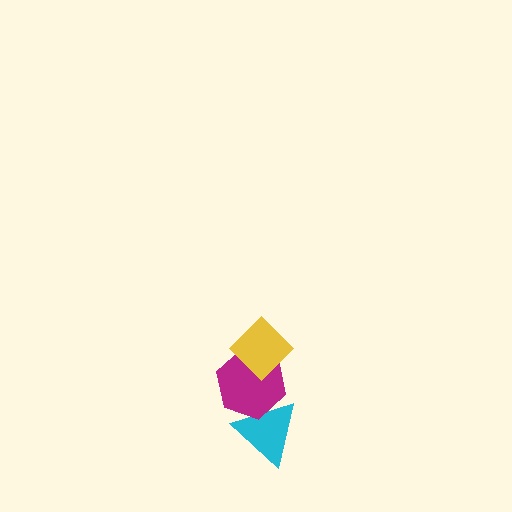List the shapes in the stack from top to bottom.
From top to bottom: the yellow diamond, the magenta hexagon, the cyan triangle.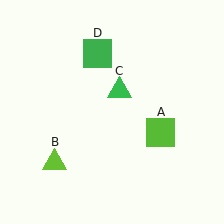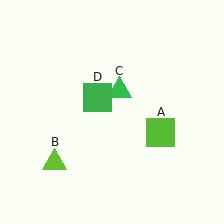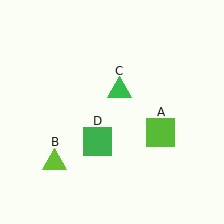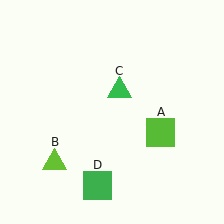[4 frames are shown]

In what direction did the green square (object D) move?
The green square (object D) moved down.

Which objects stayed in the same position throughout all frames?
Lime square (object A) and lime triangle (object B) and green triangle (object C) remained stationary.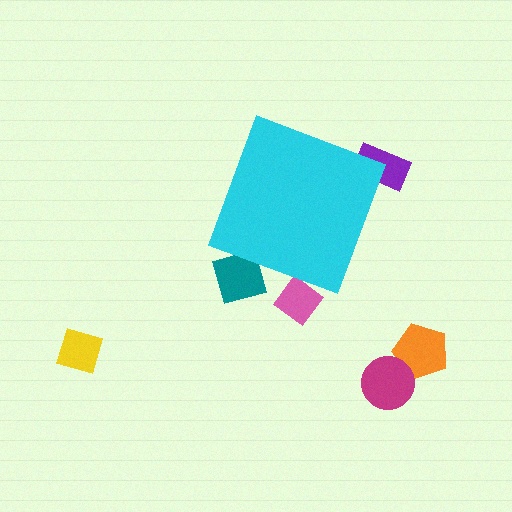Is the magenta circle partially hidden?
No, the magenta circle is fully visible.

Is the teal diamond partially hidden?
Yes, the teal diamond is partially hidden behind the cyan diamond.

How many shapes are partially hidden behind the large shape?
3 shapes are partially hidden.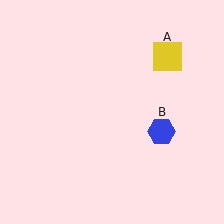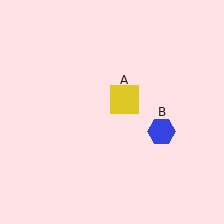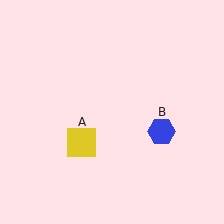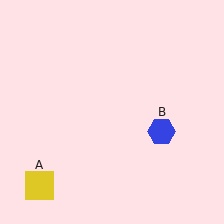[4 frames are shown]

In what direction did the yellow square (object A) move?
The yellow square (object A) moved down and to the left.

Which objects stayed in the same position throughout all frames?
Blue hexagon (object B) remained stationary.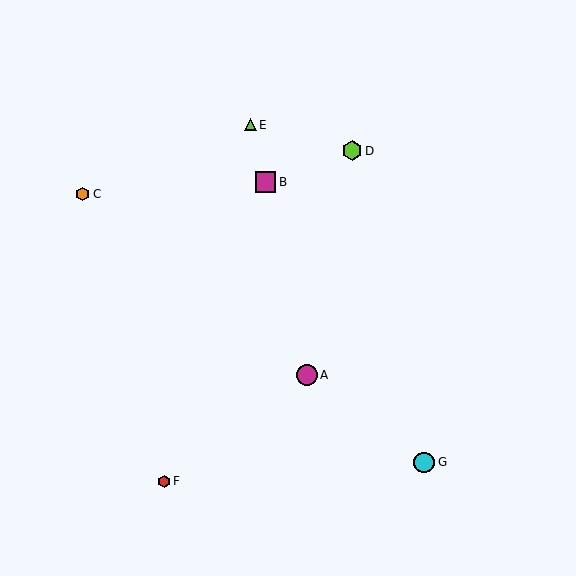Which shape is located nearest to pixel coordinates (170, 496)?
The red hexagon (labeled F) at (164, 481) is nearest to that location.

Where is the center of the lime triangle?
The center of the lime triangle is at (250, 125).